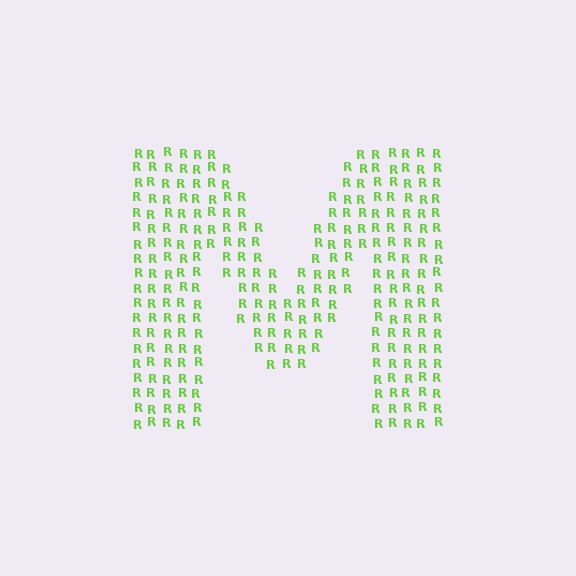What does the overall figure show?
The overall figure shows the letter M.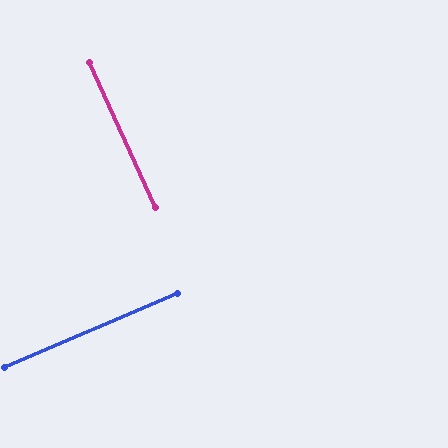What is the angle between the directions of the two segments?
Approximately 89 degrees.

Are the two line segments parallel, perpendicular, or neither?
Perpendicular — they meet at approximately 89°.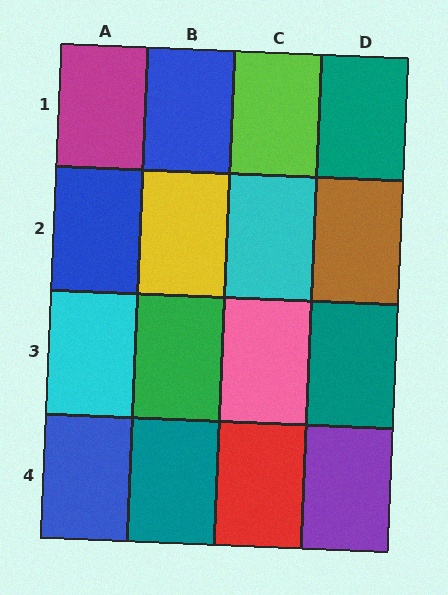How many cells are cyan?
2 cells are cyan.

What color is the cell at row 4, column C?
Red.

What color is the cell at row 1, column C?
Lime.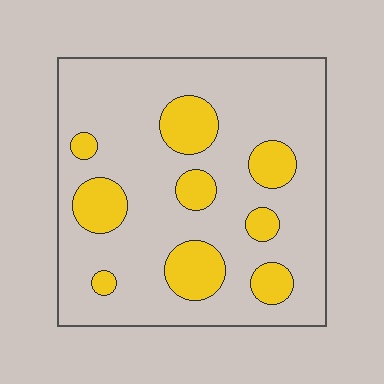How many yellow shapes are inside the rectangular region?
9.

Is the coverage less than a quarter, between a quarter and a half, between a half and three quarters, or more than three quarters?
Less than a quarter.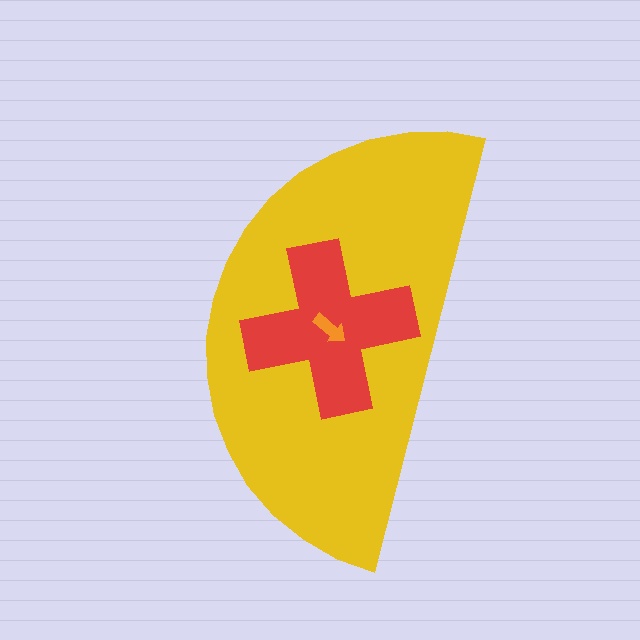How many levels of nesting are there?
3.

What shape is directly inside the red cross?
The orange arrow.